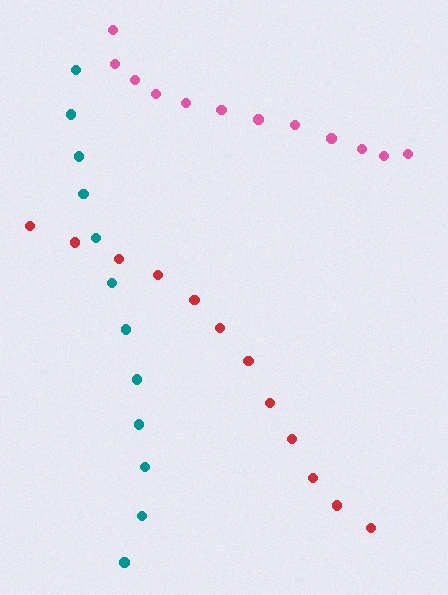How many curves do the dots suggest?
There are 3 distinct paths.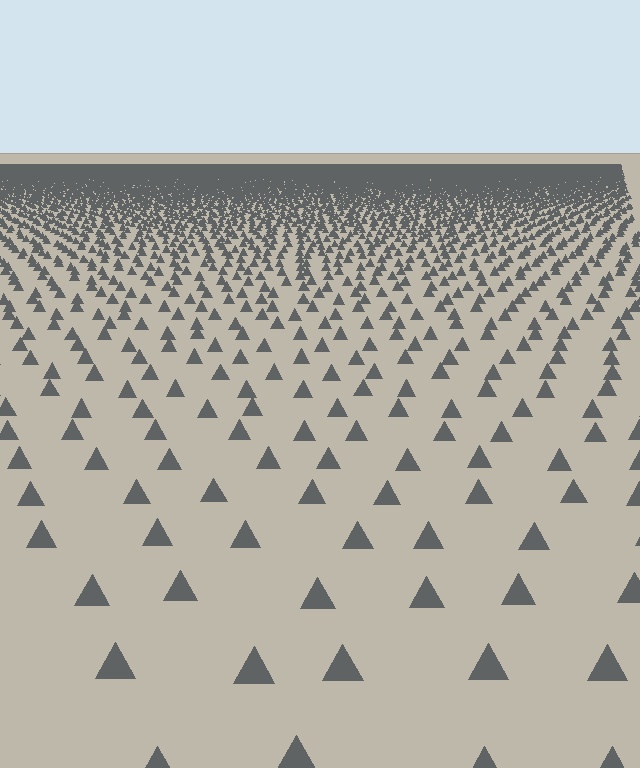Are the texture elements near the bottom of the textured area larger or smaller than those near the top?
Larger. Near the bottom, elements are closer to the viewer and appear at a bigger on-screen size.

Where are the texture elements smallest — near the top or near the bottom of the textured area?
Near the top.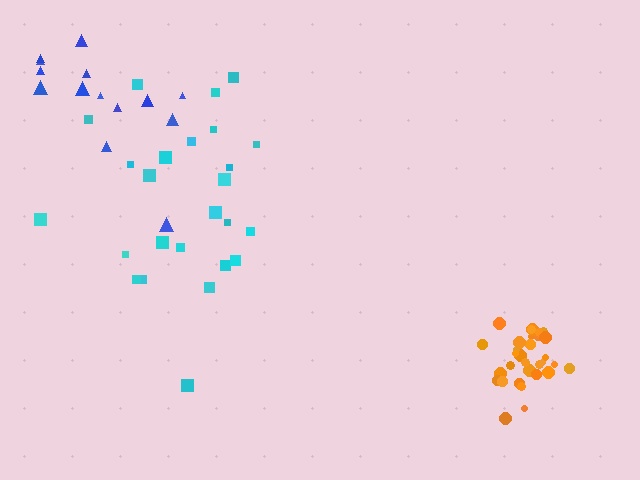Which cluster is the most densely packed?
Orange.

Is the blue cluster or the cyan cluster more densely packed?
Cyan.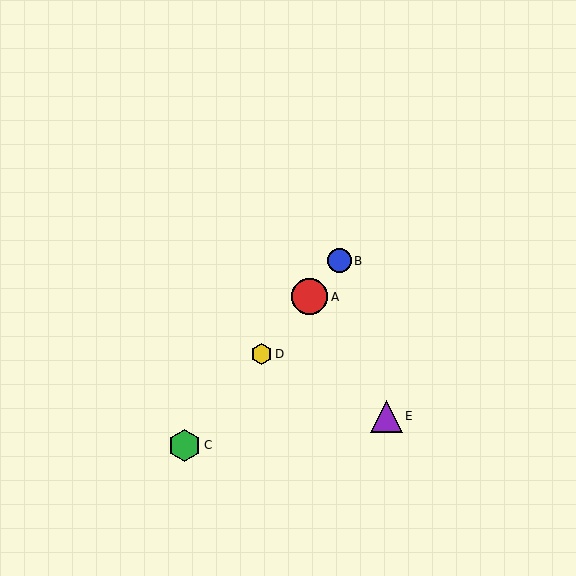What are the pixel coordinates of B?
Object B is at (339, 261).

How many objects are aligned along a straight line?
4 objects (A, B, C, D) are aligned along a straight line.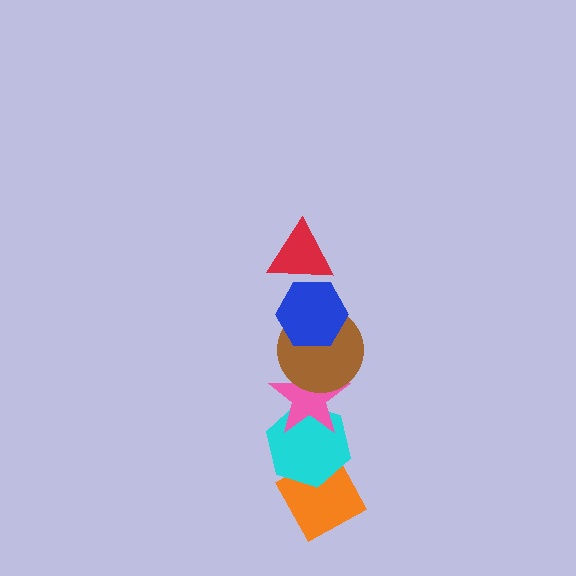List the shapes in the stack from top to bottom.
From top to bottom: the red triangle, the blue hexagon, the brown circle, the pink star, the cyan hexagon, the orange diamond.